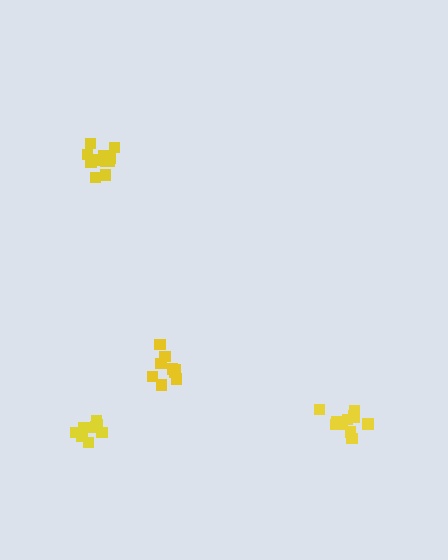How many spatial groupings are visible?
There are 4 spatial groupings.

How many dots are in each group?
Group 1: 10 dots, Group 2: 12 dots, Group 3: 8 dots, Group 4: 12 dots (42 total).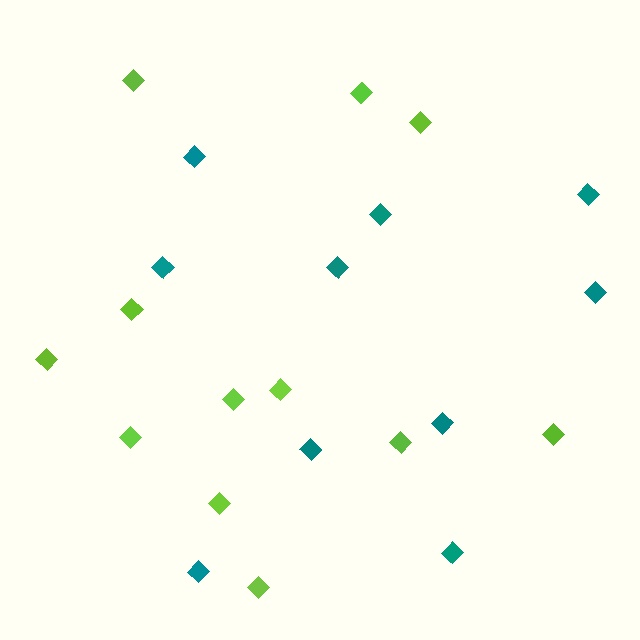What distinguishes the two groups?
There are 2 groups: one group of lime diamonds (12) and one group of teal diamonds (10).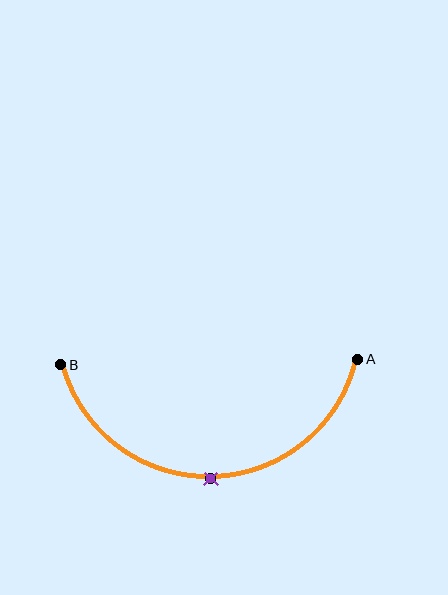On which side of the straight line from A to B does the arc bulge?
The arc bulges below the straight line connecting A and B.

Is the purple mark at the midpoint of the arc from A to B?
Yes. The purple mark lies on the arc at equal arc-length from both A and B — it is the arc midpoint.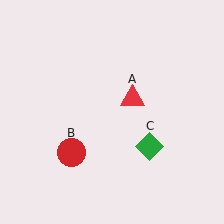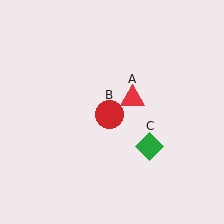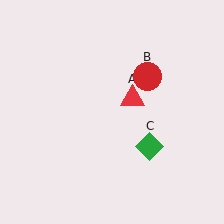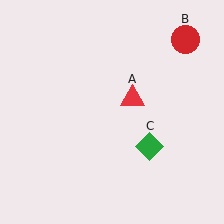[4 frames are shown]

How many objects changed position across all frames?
1 object changed position: red circle (object B).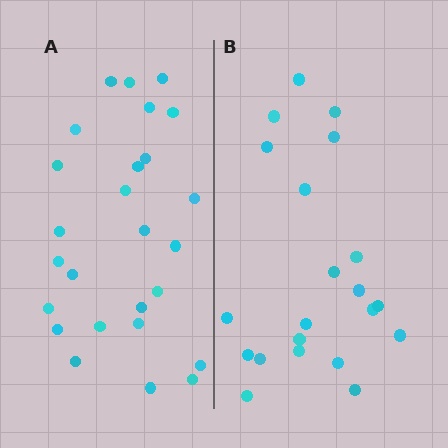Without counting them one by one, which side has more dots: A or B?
Region A (the left region) has more dots.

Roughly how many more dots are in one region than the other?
Region A has about 5 more dots than region B.